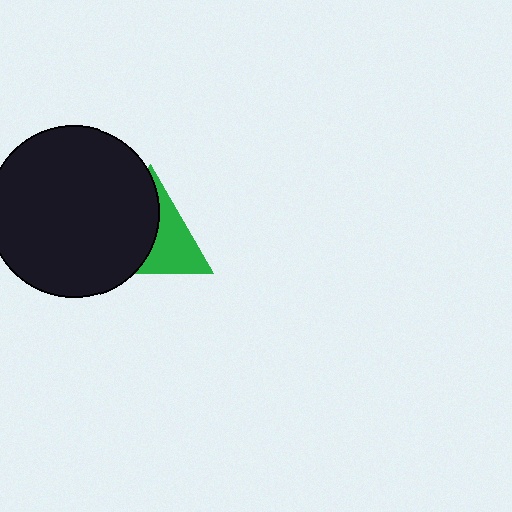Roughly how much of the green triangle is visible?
About half of it is visible (roughly 45%).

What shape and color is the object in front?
The object in front is a black circle.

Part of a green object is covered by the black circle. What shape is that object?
It is a triangle.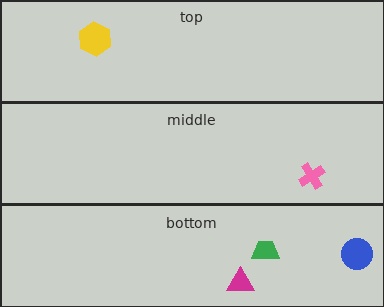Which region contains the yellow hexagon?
The top region.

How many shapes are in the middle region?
1.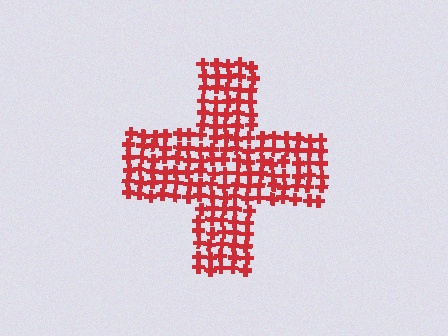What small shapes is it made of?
It is made of small crosses.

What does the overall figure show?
The overall figure shows a cross.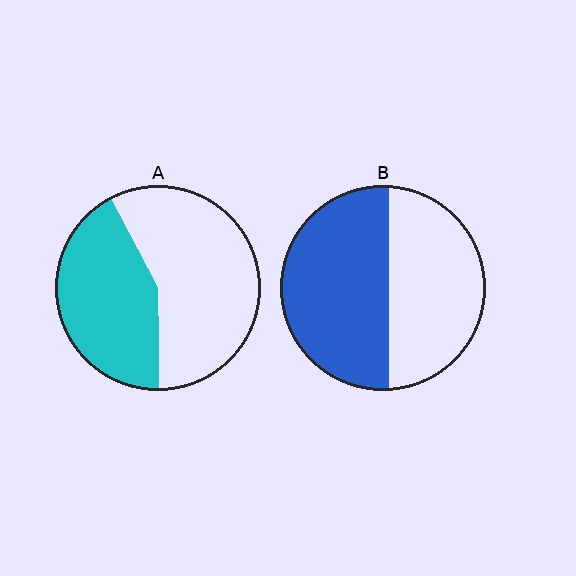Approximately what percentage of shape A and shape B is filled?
A is approximately 45% and B is approximately 55%.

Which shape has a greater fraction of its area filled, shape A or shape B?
Shape B.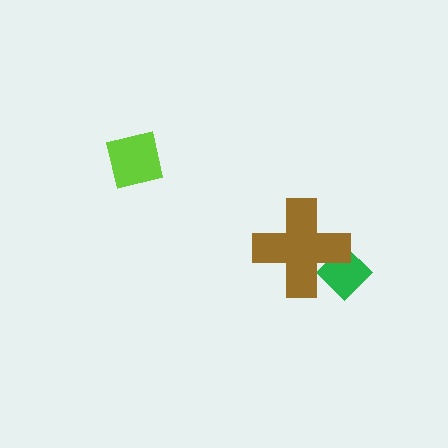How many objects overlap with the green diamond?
1 object overlaps with the green diamond.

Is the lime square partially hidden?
No, no other shape covers it.